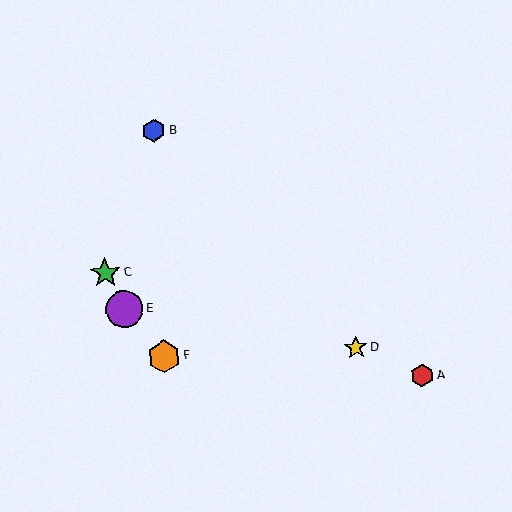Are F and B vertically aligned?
Yes, both are at x≈164.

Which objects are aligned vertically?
Objects B, F are aligned vertically.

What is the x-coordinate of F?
Object F is at x≈164.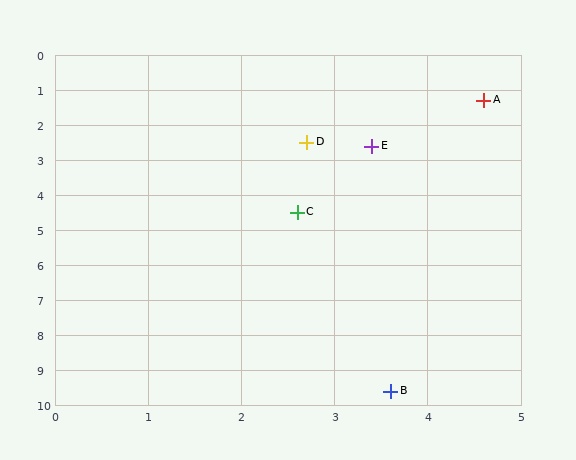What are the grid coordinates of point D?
Point D is at approximately (2.7, 2.5).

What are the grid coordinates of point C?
Point C is at approximately (2.6, 4.5).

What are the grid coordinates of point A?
Point A is at approximately (4.6, 1.3).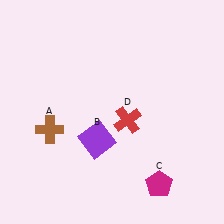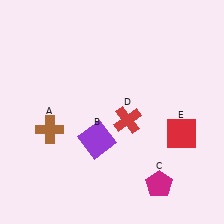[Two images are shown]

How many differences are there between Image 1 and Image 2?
There is 1 difference between the two images.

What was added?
A red square (E) was added in Image 2.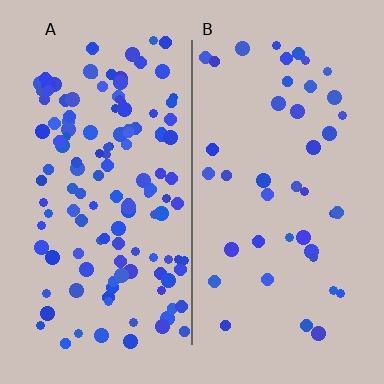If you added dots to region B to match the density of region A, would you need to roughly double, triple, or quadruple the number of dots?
Approximately triple.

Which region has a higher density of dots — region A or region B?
A (the left).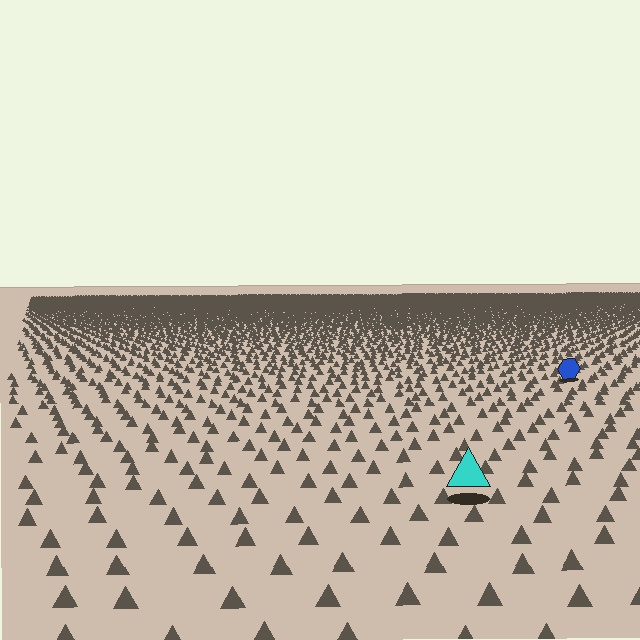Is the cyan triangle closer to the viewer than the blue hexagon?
Yes. The cyan triangle is closer — you can tell from the texture gradient: the ground texture is coarser near it.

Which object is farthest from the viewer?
The blue hexagon is farthest from the viewer. It appears smaller and the ground texture around it is denser.